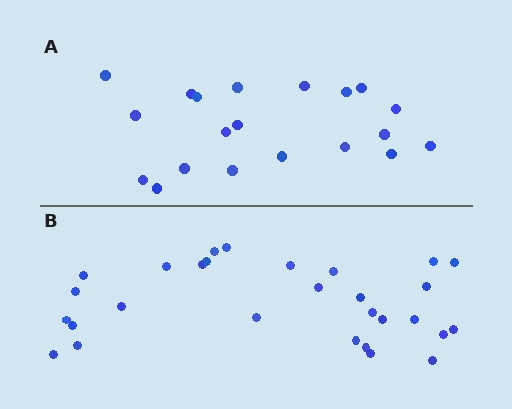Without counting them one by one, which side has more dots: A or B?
Region B (the bottom region) has more dots.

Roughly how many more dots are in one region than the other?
Region B has roughly 8 or so more dots than region A.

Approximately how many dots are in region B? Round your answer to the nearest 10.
About 30 dots. (The exact count is 29, which rounds to 30.)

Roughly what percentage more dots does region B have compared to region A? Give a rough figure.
About 45% more.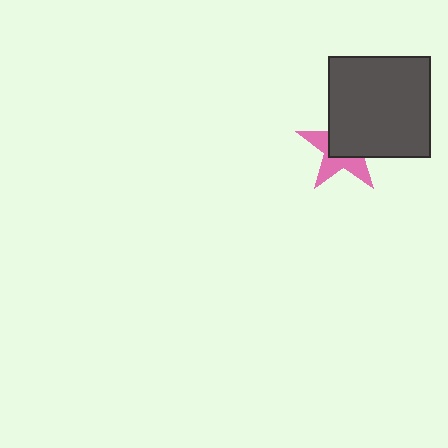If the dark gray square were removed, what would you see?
You would see the complete pink star.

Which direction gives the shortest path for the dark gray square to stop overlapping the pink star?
Moving toward the upper-right gives the shortest separation.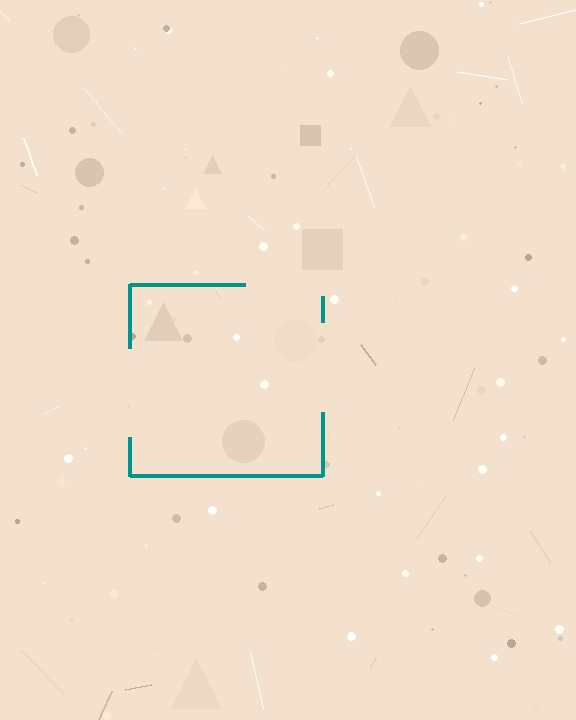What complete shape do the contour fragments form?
The contour fragments form a square.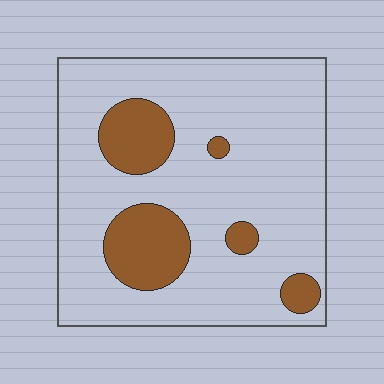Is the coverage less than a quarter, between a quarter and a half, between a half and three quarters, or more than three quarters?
Less than a quarter.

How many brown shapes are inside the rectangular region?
5.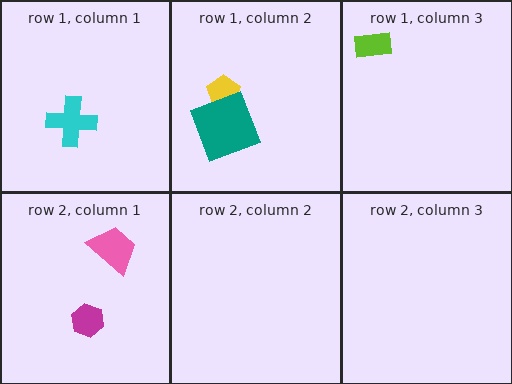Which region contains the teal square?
The row 1, column 2 region.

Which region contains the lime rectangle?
The row 1, column 3 region.